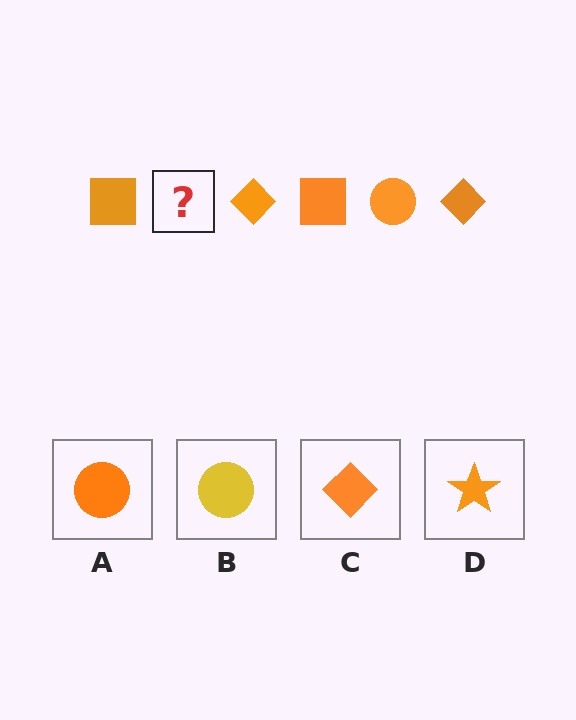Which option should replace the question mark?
Option A.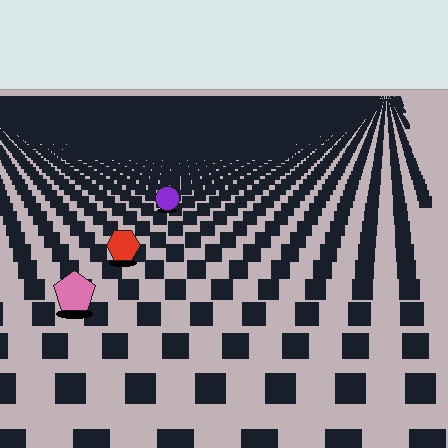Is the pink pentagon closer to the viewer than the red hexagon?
Yes. The pink pentagon is closer — you can tell from the texture gradient: the ground texture is coarser near it.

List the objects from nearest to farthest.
From nearest to farthest: the pink pentagon, the red hexagon, the purple circle.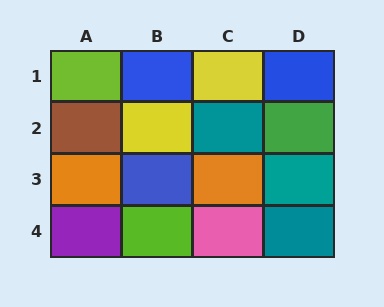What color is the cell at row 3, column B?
Blue.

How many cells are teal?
3 cells are teal.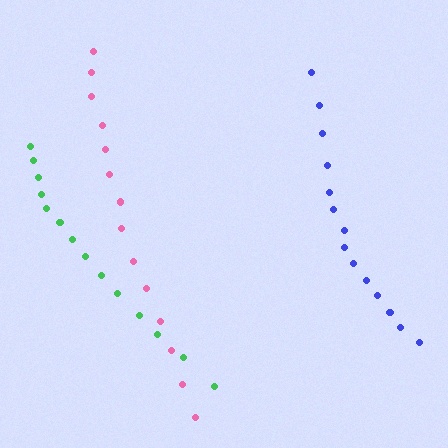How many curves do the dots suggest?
There are 3 distinct paths.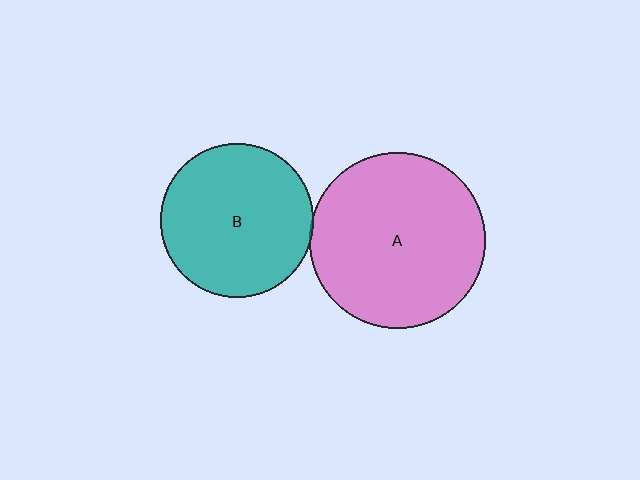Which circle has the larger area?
Circle A (pink).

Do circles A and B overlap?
Yes.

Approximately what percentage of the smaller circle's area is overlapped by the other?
Approximately 5%.